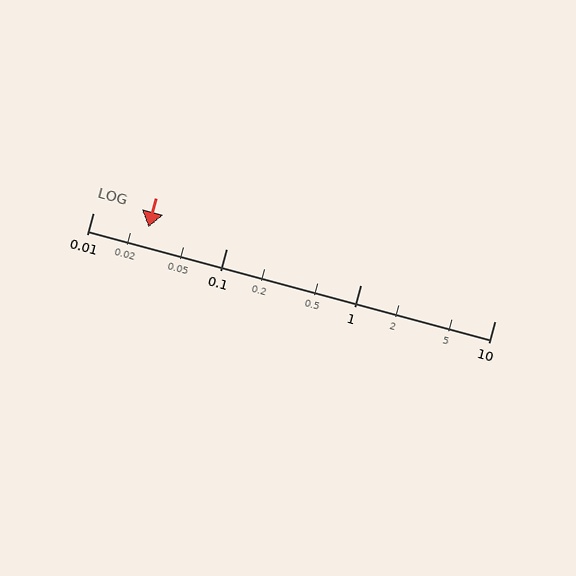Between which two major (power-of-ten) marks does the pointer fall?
The pointer is between 0.01 and 0.1.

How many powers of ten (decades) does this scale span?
The scale spans 3 decades, from 0.01 to 10.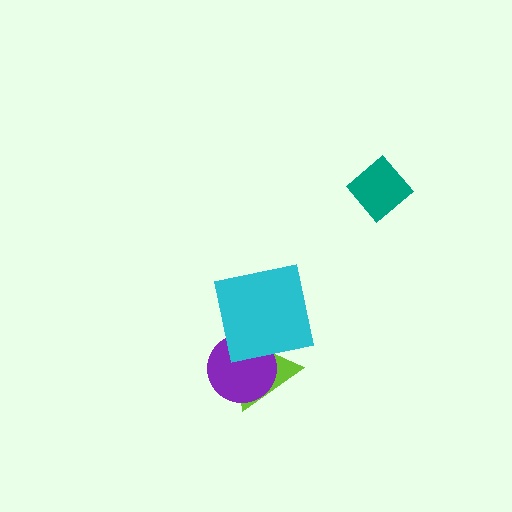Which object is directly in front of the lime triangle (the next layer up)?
The purple circle is directly in front of the lime triangle.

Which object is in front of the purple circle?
The cyan square is in front of the purple circle.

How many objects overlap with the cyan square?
2 objects overlap with the cyan square.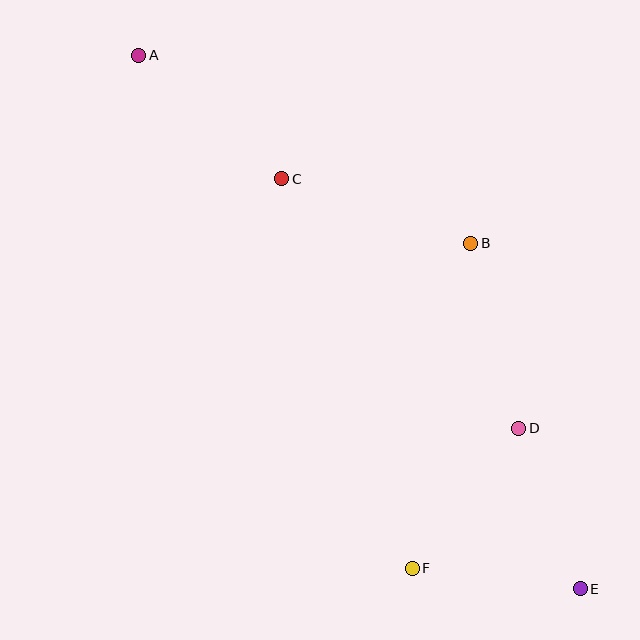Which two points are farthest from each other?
Points A and E are farthest from each other.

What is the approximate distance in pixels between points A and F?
The distance between A and F is approximately 582 pixels.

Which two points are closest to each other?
Points E and F are closest to each other.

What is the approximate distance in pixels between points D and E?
The distance between D and E is approximately 172 pixels.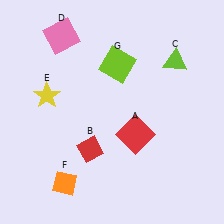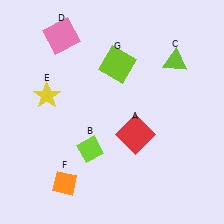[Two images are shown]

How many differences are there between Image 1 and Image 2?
There is 1 difference between the two images.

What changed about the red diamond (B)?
In Image 1, B is red. In Image 2, it changed to lime.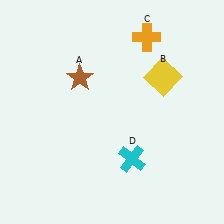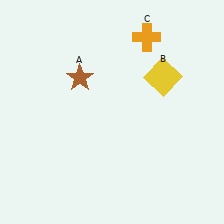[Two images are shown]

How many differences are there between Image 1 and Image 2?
There is 1 difference between the two images.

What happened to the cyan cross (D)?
The cyan cross (D) was removed in Image 2. It was in the bottom-right area of Image 1.